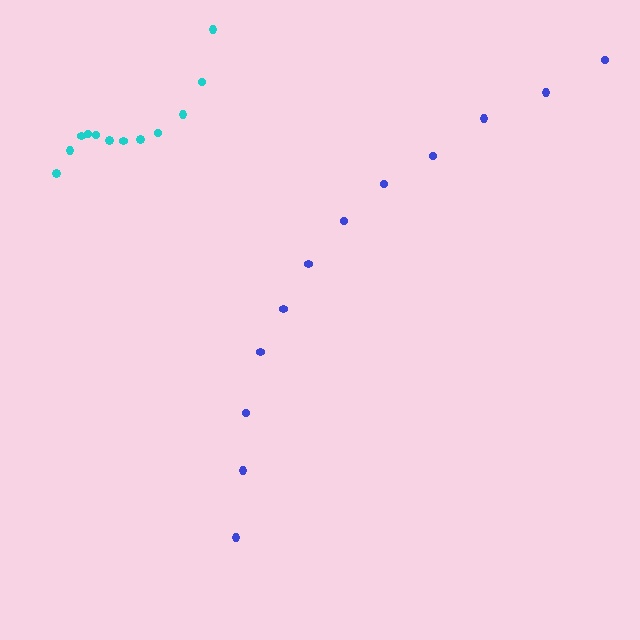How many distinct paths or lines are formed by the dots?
There are 2 distinct paths.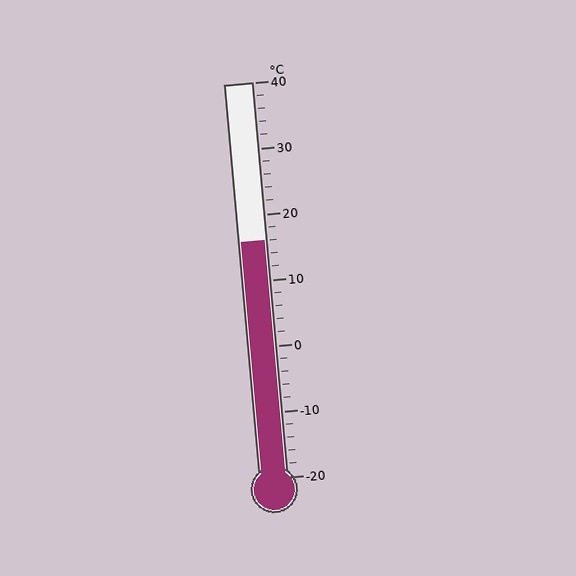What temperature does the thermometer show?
The thermometer shows approximately 16°C.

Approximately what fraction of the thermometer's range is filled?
The thermometer is filled to approximately 60% of its range.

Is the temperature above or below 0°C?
The temperature is above 0°C.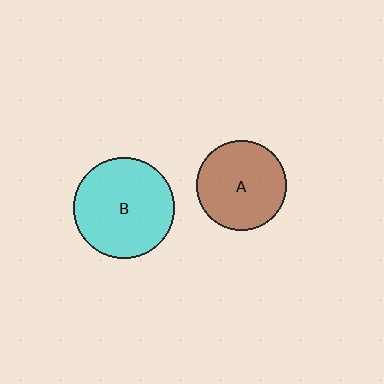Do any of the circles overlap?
No, none of the circles overlap.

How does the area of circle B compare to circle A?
Approximately 1.3 times.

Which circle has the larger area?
Circle B (cyan).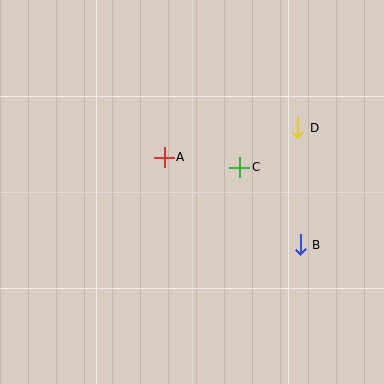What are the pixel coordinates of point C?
Point C is at (240, 167).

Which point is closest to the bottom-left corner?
Point A is closest to the bottom-left corner.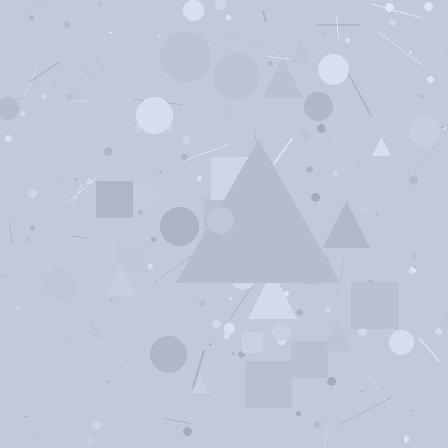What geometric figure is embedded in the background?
A triangle is embedded in the background.